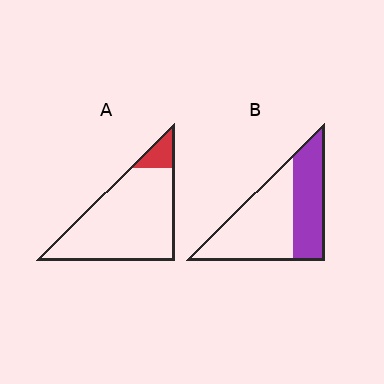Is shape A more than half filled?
No.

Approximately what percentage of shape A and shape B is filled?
A is approximately 10% and B is approximately 40%.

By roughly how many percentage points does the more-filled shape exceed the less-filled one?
By roughly 30 percentage points (B over A).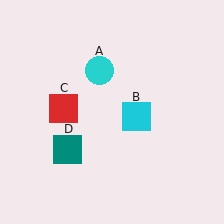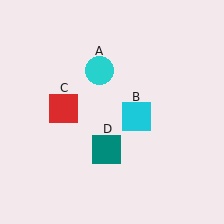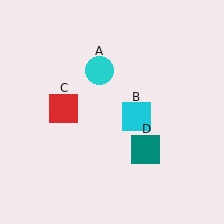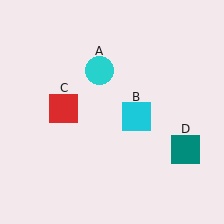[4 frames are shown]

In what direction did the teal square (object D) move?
The teal square (object D) moved right.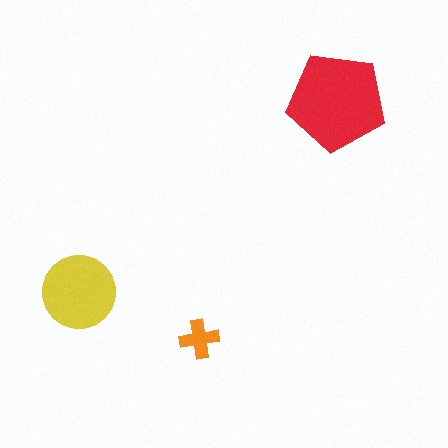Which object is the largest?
The red pentagon.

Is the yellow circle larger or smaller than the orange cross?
Larger.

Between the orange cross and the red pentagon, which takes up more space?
The red pentagon.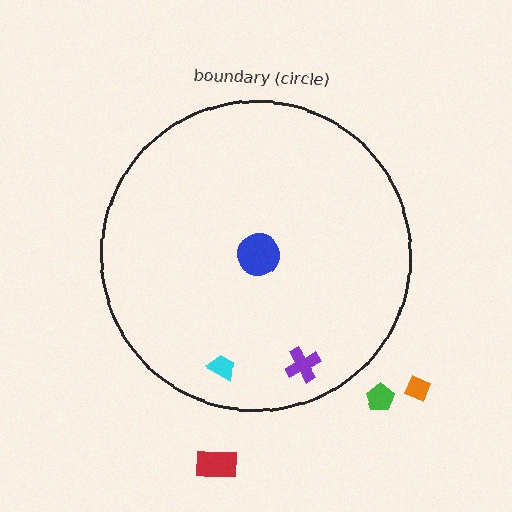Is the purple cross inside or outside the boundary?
Inside.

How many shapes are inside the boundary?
3 inside, 3 outside.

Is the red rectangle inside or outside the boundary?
Outside.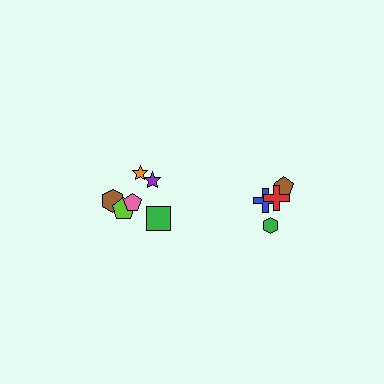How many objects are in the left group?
There are 6 objects.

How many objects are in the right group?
There are 4 objects.